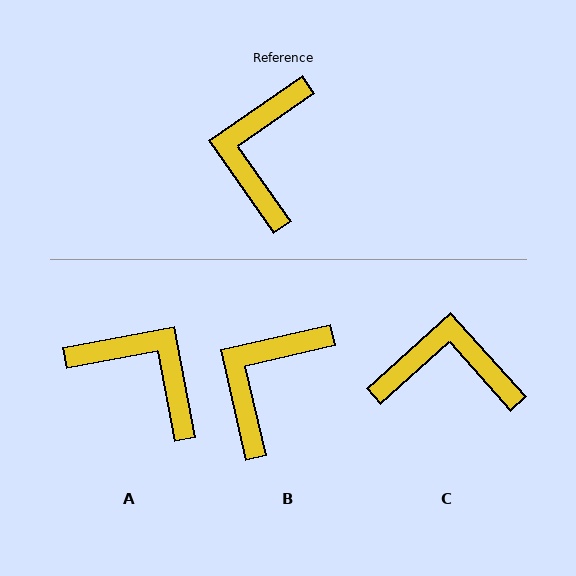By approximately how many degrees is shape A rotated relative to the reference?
Approximately 114 degrees clockwise.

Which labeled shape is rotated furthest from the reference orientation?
A, about 114 degrees away.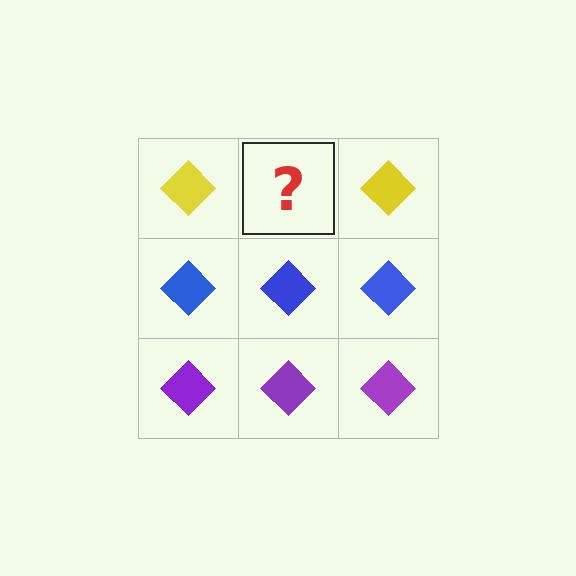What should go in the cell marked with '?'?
The missing cell should contain a yellow diamond.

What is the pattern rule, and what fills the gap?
The rule is that each row has a consistent color. The gap should be filled with a yellow diamond.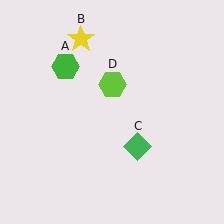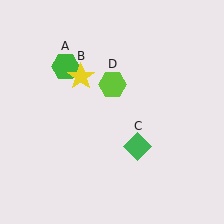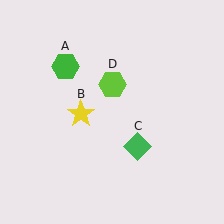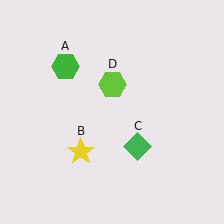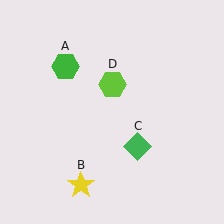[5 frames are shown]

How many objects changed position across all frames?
1 object changed position: yellow star (object B).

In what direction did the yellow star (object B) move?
The yellow star (object B) moved down.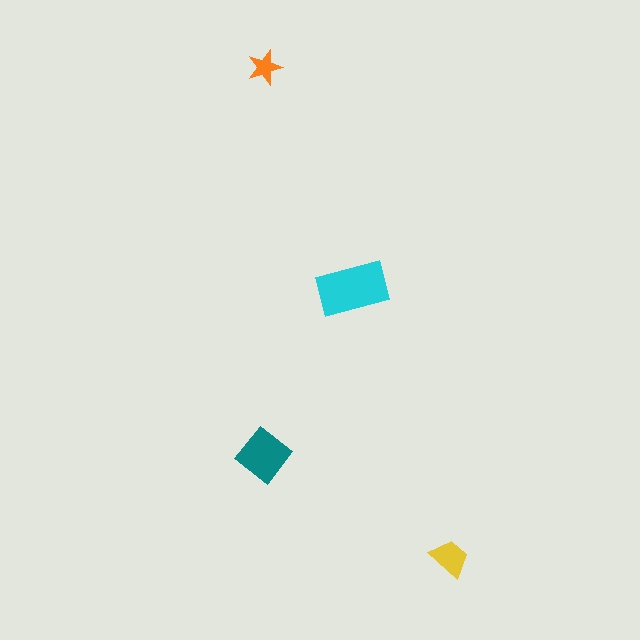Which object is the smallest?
The orange star.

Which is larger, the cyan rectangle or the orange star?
The cyan rectangle.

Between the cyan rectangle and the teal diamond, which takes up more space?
The cyan rectangle.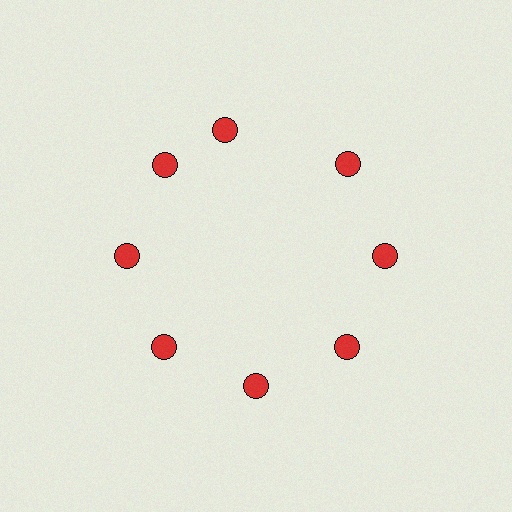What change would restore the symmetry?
The symmetry would be restored by rotating it back into even spacing with its neighbors so that all 8 circles sit at equal angles and equal distance from the center.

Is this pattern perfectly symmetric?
No. The 8 red circles are arranged in a ring, but one element near the 12 o'clock position is rotated out of alignment along the ring, breaking the 8-fold rotational symmetry.